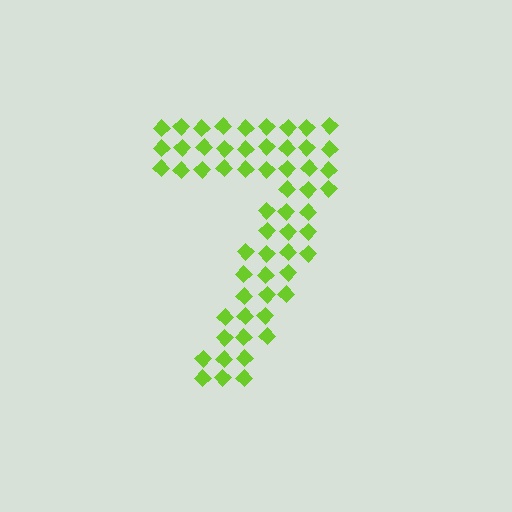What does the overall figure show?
The overall figure shows the digit 7.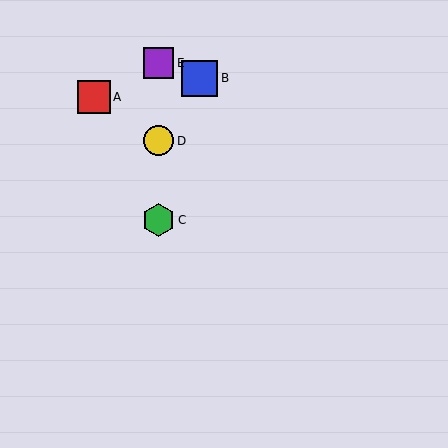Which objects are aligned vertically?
Objects C, D, E are aligned vertically.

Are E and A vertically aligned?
No, E is at x≈158 and A is at x≈94.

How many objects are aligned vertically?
3 objects (C, D, E) are aligned vertically.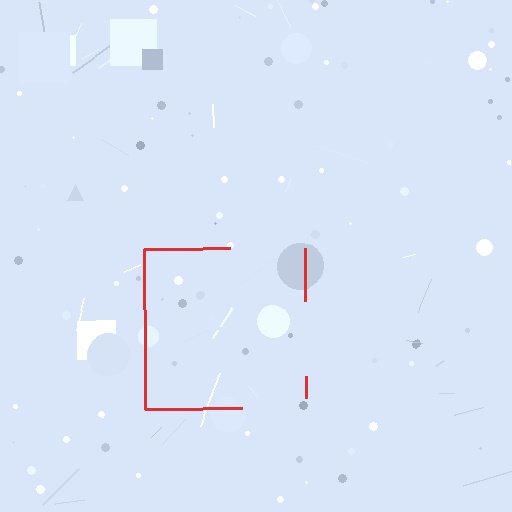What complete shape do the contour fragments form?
The contour fragments form a square.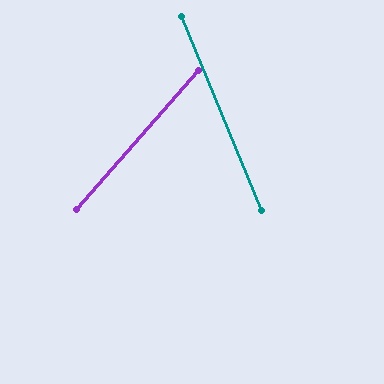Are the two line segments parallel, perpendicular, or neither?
Neither parallel nor perpendicular — they differ by about 64°.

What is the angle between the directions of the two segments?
Approximately 64 degrees.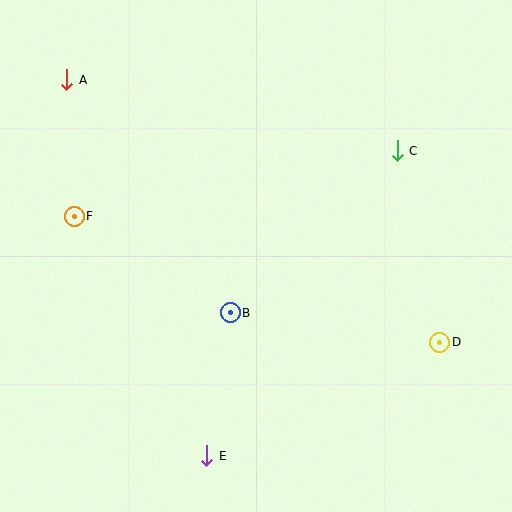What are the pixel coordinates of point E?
Point E is at (207, 456).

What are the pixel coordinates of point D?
Point D is at (440, 342).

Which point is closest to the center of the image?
Point B at (230, 313) is closest to the center.